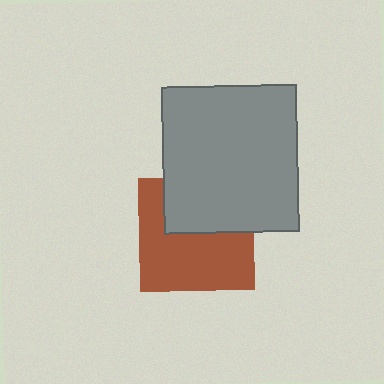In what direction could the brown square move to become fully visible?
The brown square could move down. That would shift it out from behind the gray rectangle entirely.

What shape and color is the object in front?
The object in front is a gray rectangle.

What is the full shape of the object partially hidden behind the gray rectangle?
The partially hidden object is a brown square.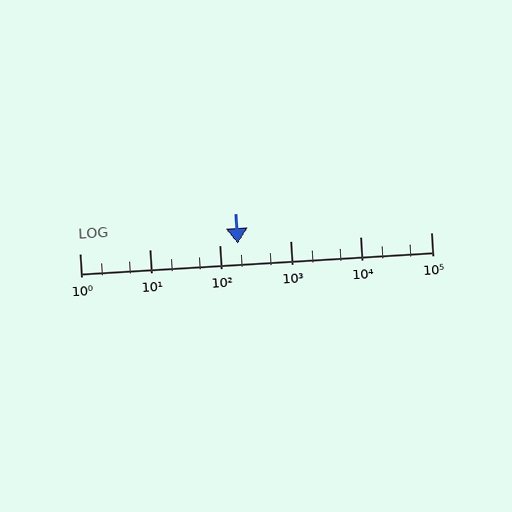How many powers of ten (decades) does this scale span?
The scale spans 5 decades, from 1 to 100000.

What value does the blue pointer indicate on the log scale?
The pointer indicates approximately 180.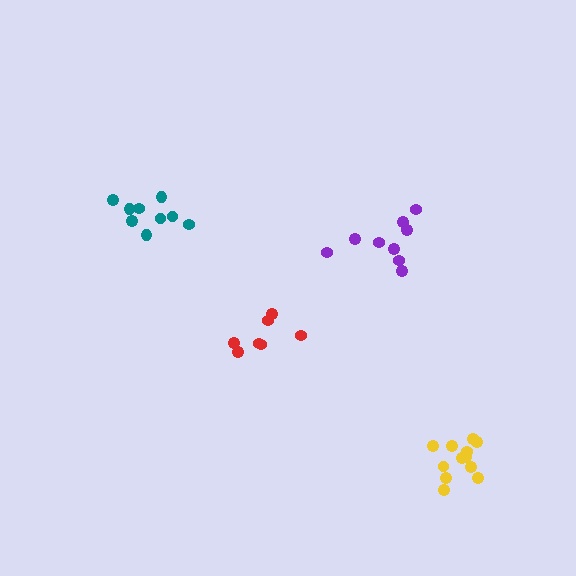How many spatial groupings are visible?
There are 4 spatial groupings.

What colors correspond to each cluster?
The clusters are colored: red, teal, purple, yellow.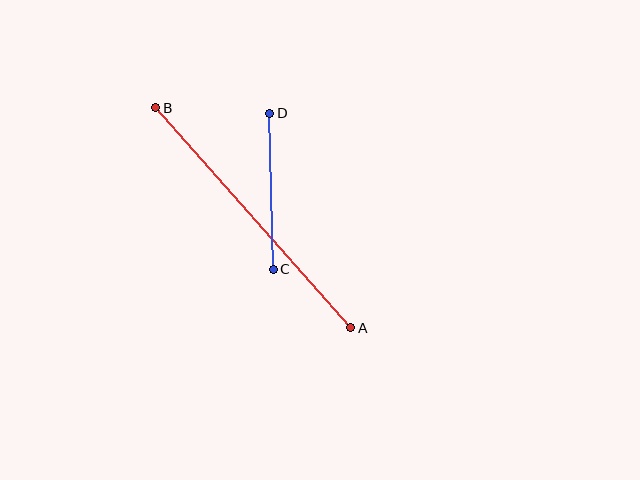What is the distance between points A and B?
The distance is approximately 294 pixels.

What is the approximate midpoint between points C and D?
The midpoint is at approximately (271, 191) pixels.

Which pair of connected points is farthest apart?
Points A and B are farthest apart.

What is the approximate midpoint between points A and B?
The midpoint is at approximately (253, 218) pixels.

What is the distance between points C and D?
The distance is approximately 156 pixels.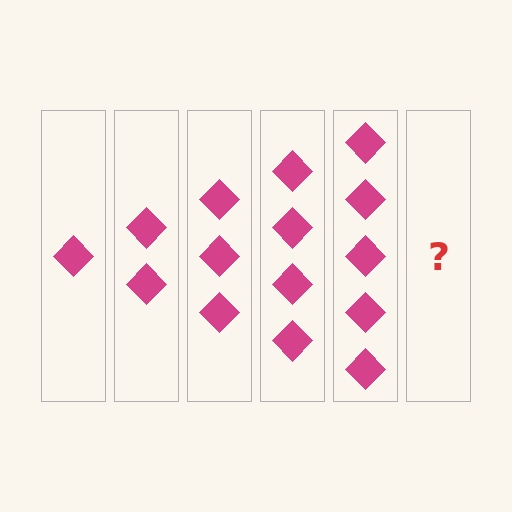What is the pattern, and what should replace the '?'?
The pattern is that each step adds one more diamond. The '?' should be 6 diamonds.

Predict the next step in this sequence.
The next step is 6 diamonds.